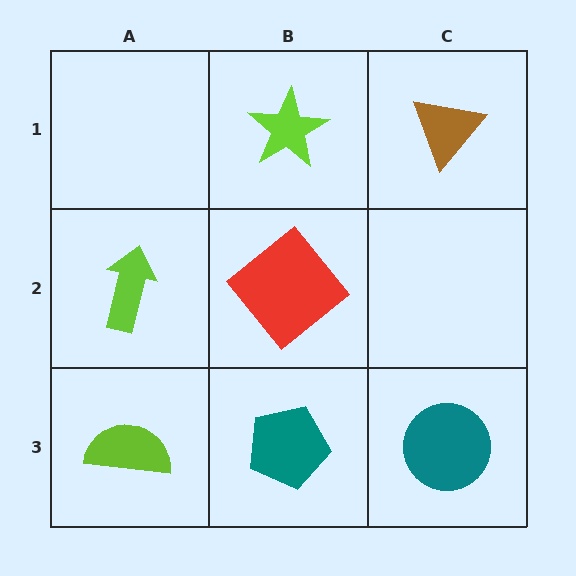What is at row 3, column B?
A teal pentagon.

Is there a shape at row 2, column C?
No, that cell is empty.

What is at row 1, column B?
A lime star.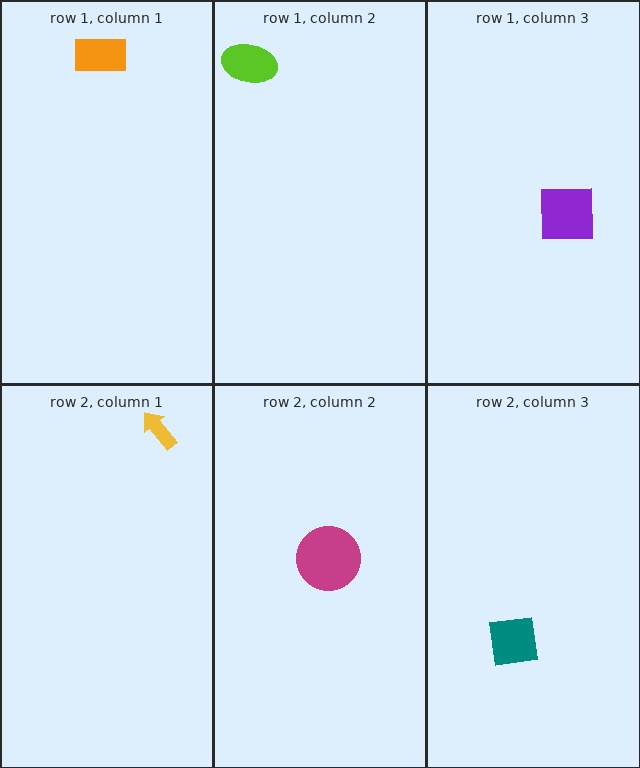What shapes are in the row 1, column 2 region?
The lime ellipse.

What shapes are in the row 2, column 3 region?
The teal square.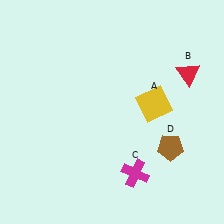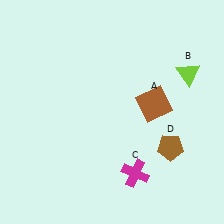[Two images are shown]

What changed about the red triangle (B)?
In Image 1, B is red. In Image 2, it changed to lime.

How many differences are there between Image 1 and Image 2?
There are 2 differences between the two images.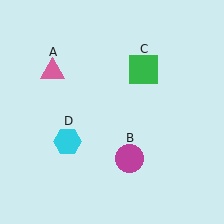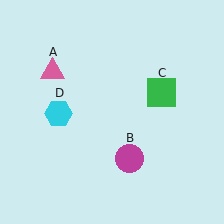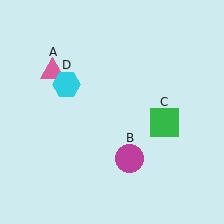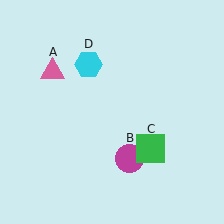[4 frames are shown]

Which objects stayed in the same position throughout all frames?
Pink triangle (object A) and magenta circle (object B) remained stationary.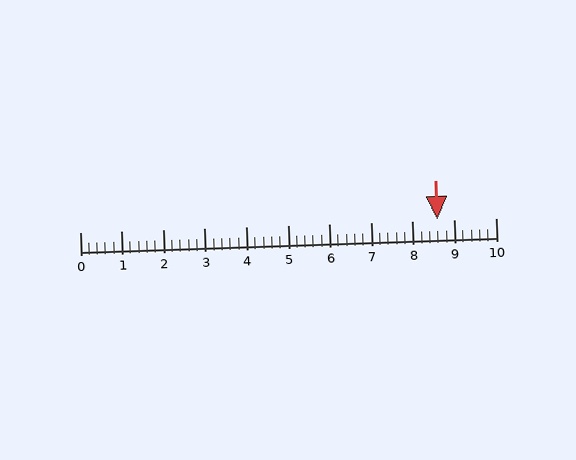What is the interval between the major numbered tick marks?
The major tick marks are spaced 1 units apart.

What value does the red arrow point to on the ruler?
The red arrow points to approximately 8.6.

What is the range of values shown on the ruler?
The ruler shows values from 0 to 10.